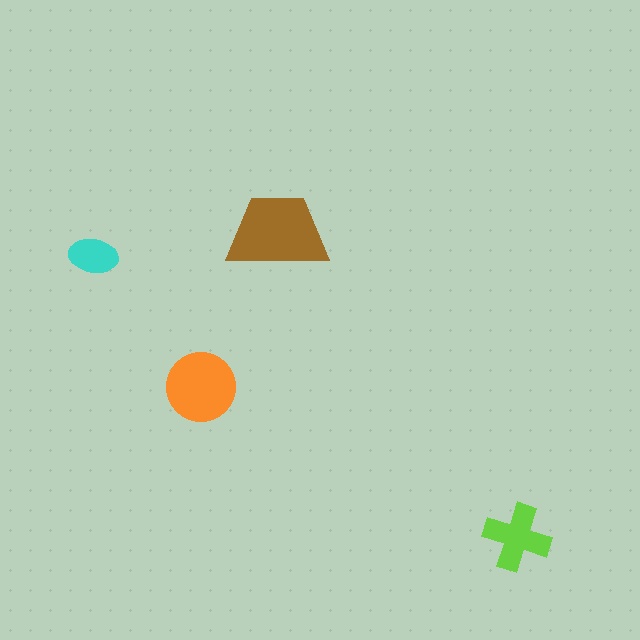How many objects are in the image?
There are 4 objects in the image.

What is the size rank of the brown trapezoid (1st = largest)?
1st.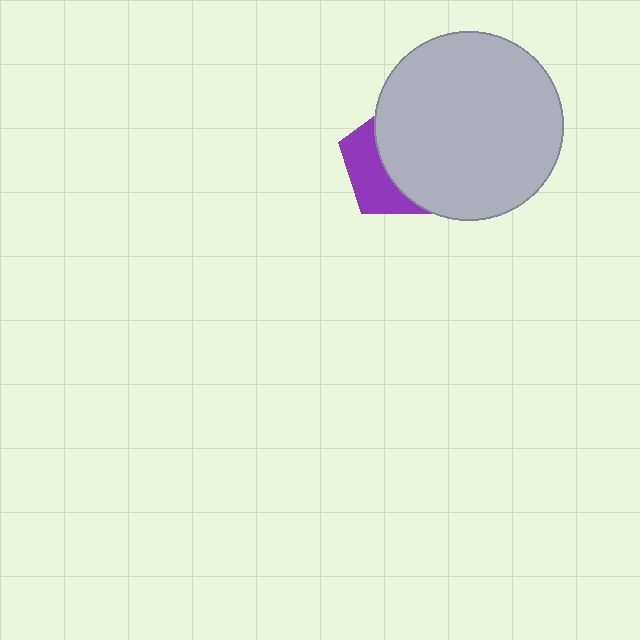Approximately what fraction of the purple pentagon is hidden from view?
Roughly 63% of the purple pentagon is hidden behind the light gray circle.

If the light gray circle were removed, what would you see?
You would see the complete purple pentagon.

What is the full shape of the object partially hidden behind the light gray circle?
The partially hidden object is a purple pentagon.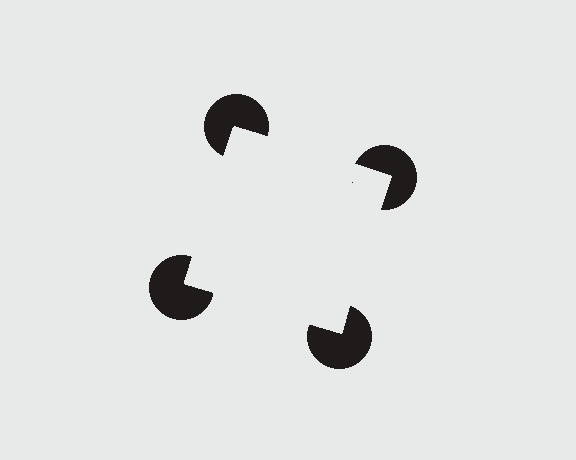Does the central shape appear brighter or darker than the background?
It typically appears slightly brighter than the background, even though no actual brightness change is drawn.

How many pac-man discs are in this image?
There are 4 — one at each vertex of the illusory square.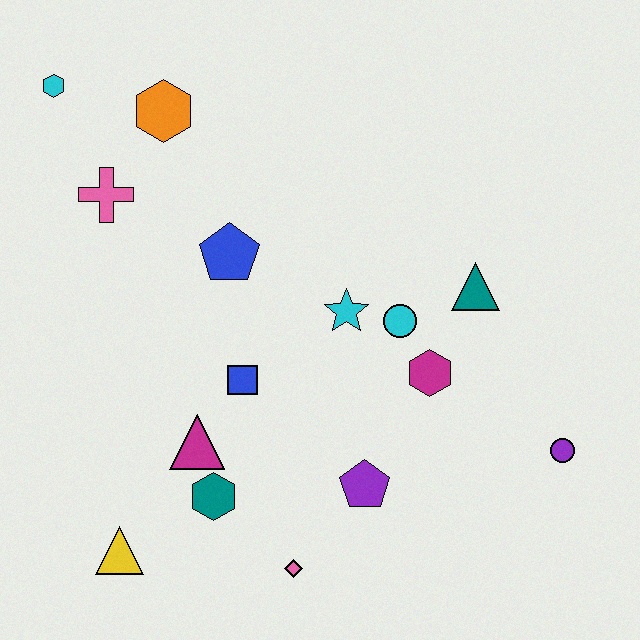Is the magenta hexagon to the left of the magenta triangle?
No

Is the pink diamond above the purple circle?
No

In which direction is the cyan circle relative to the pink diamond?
The cyan circle is above the pink diamond.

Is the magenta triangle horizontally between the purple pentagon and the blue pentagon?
No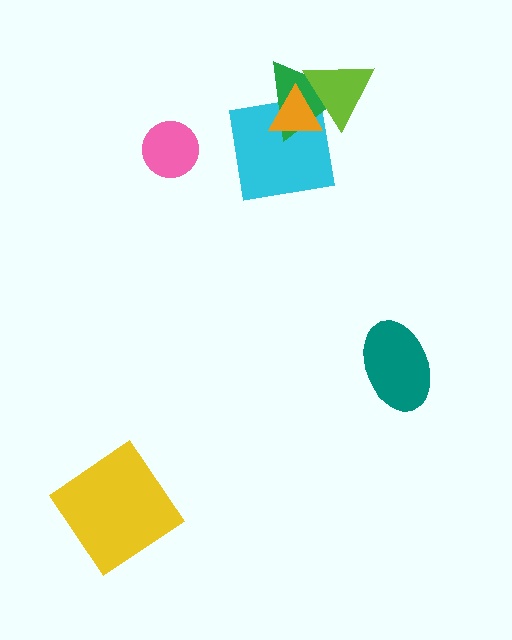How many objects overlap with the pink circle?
0 objects overlap with the pink circle.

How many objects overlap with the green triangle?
3 objects overlap with the green triangle.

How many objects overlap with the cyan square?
2 objects overlap with the cyan square.